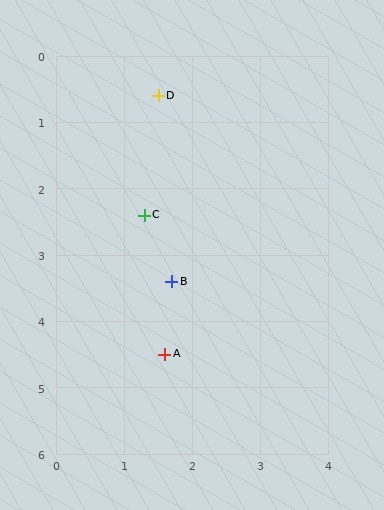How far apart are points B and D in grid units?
Points B and D are about 2.8 grid units apart.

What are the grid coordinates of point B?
Point B is at approximately (1.7, 3.4).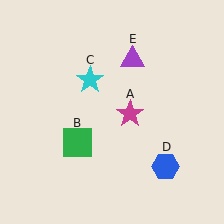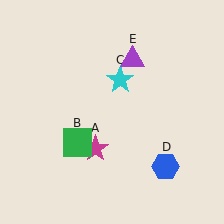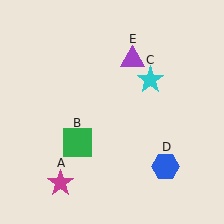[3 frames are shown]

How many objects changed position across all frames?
2 objects changed position: magenta star (object A), cyan star (object C).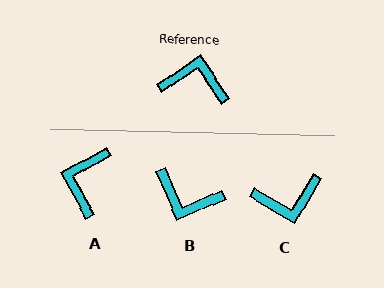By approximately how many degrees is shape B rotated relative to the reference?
Approximately 169 degrees counter-clockwise.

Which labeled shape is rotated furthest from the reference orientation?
B, about 169 degrees away.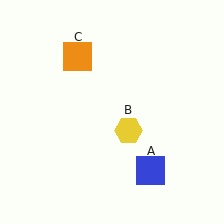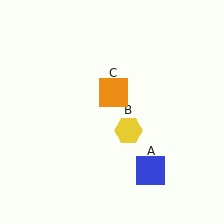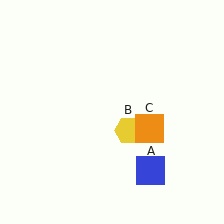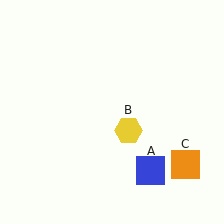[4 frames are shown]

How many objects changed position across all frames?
1 object changed position: orange square (object C).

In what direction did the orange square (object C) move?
The orange square (object C) moved down and to the right.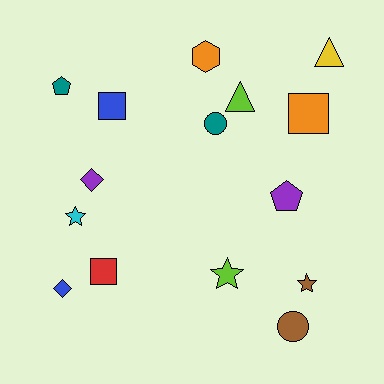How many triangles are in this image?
There are 2 triangles.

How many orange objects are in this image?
There are 2 orange objects.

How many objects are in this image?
There are 15 objects.